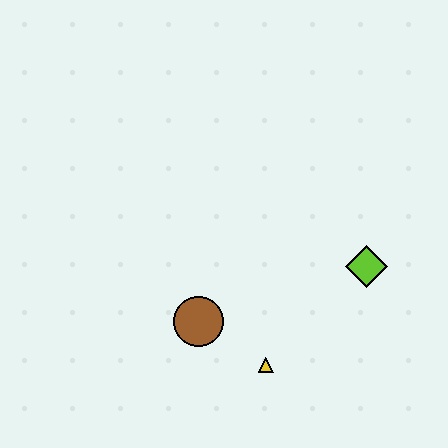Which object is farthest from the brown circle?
The lime diamond is farthest from the brown circle.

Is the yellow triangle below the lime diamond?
Yes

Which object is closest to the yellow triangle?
The brown circle is closest to the yellow triangle.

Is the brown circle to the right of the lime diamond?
No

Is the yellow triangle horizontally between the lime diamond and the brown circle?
Yes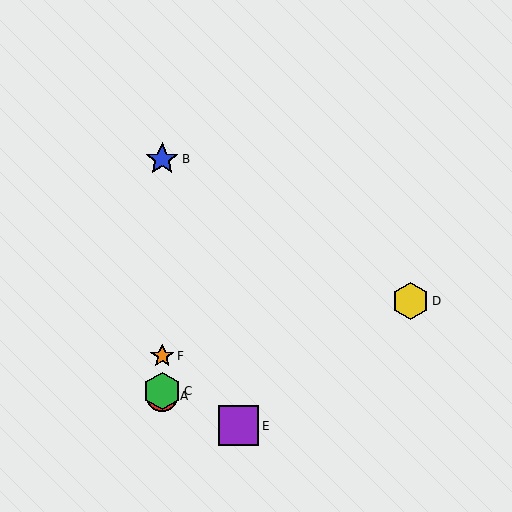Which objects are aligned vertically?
Objects A, B, C, F are aligned vertically.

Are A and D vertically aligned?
No, A is at x≈162 and D is at x≈411.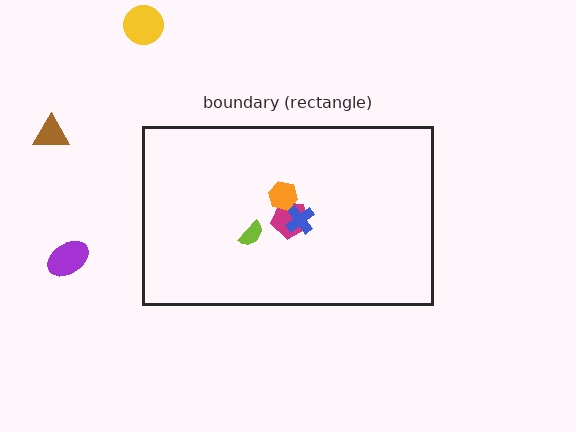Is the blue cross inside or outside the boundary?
Inside.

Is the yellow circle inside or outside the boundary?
Outside.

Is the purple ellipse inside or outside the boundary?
Outside.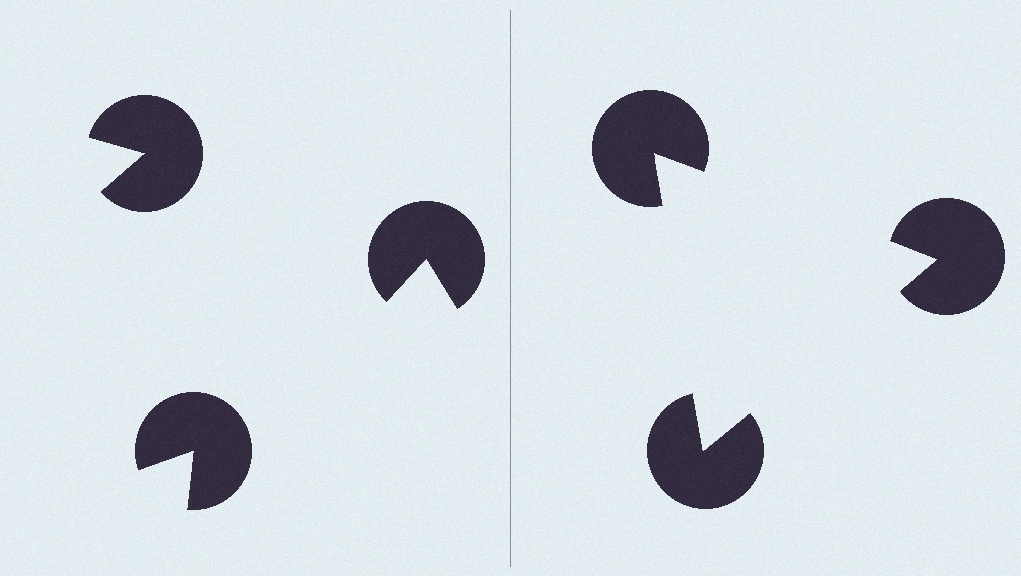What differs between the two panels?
The pac-man discs are positioned identically on both sides; only the wedge orientations differ. On the right they align to a triangle; on the left they are misaligned.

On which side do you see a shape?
An illusory triangle appears on the right side. On the left side the wedge cuts are rotated, so no coherent shape forms.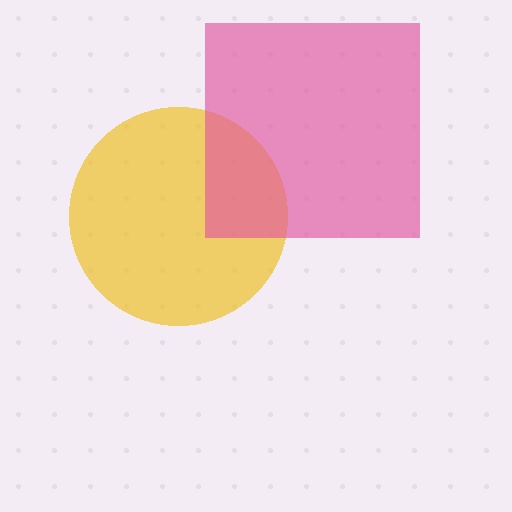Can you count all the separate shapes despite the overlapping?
Yes, there are 2 separate shapes.